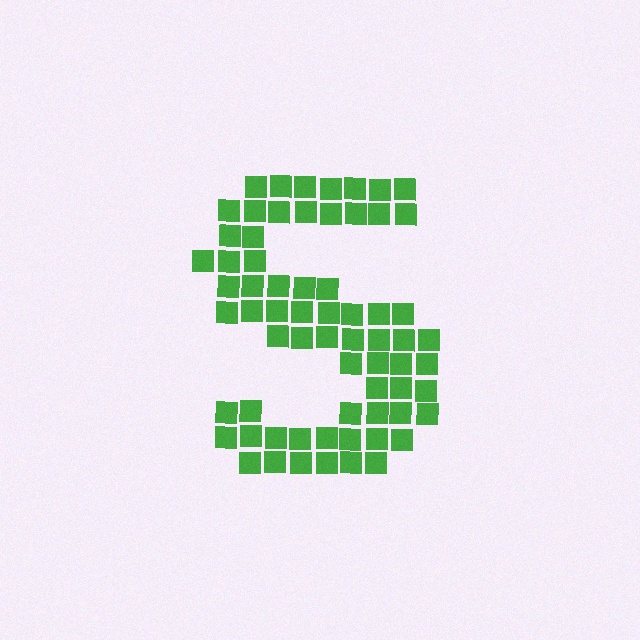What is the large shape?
The large shape is the letter S.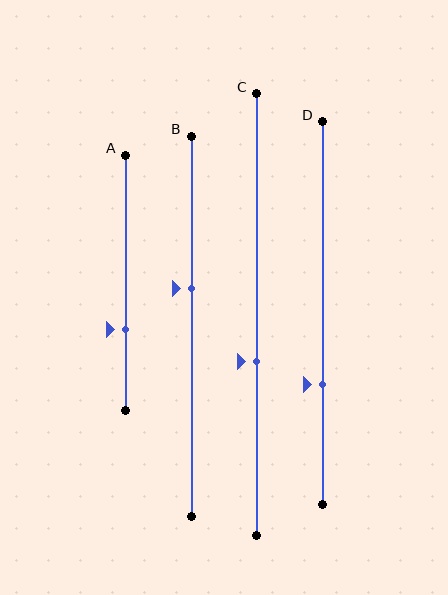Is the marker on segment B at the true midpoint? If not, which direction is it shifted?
No, the marker on segment B is shifted upward by about 10% of the segment length.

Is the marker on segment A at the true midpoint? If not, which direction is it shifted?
No, the marker on segment A is shifted downward by about 18% of the segment length.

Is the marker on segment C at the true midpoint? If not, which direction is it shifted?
No, the marker on segment C is shifted downward by about 11% of the segment length.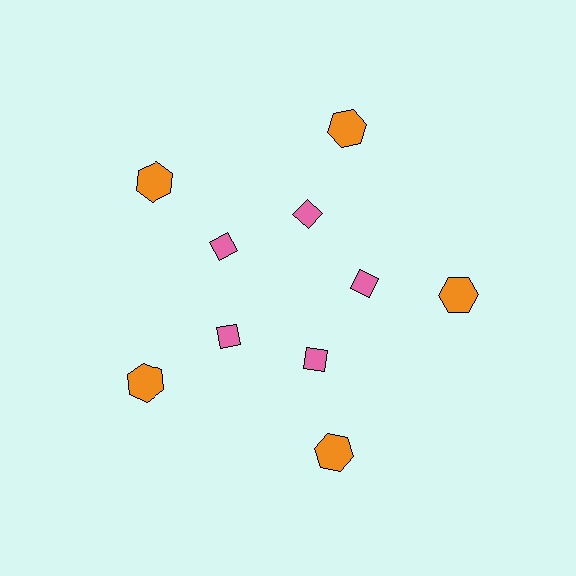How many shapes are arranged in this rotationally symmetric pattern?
There are 10 shapes, arranged in 5 groups of 2.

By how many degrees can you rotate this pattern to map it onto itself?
The pattern maps onto itself every 72 degrees of rotation.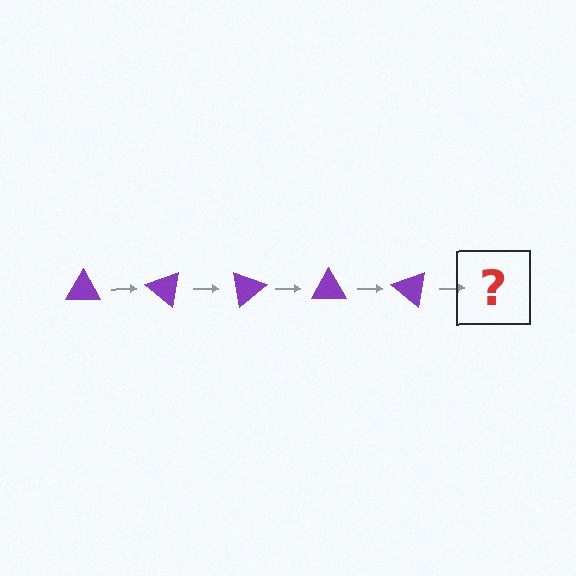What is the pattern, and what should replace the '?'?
The pattern is that the triangle rotates 40 degrees each step. The '?' should be a purple triangle rotated 200 degrees.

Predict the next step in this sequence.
The next step is a purple triangle rotated 200 degrees.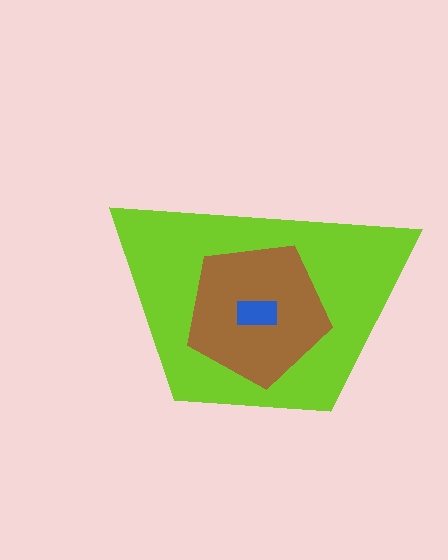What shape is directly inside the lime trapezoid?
The brown pentagon.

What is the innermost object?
The blue rectangle.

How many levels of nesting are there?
3.